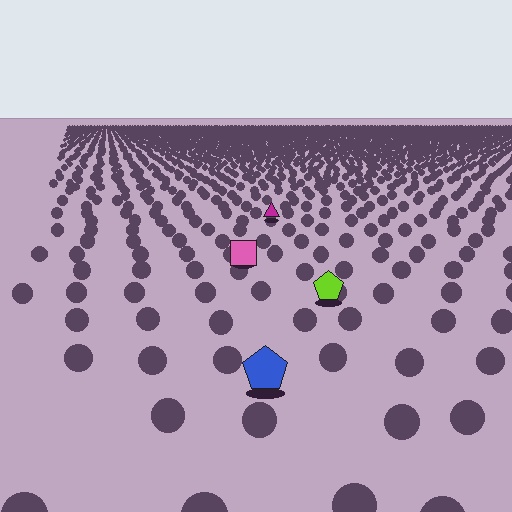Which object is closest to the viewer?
The blue pentagon is closest. The texture marks near it are larger and more spread out.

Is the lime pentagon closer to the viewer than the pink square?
Yes. The lime pentagon is closer — you can tell from the texture gradient: the ground texture is coarser near it.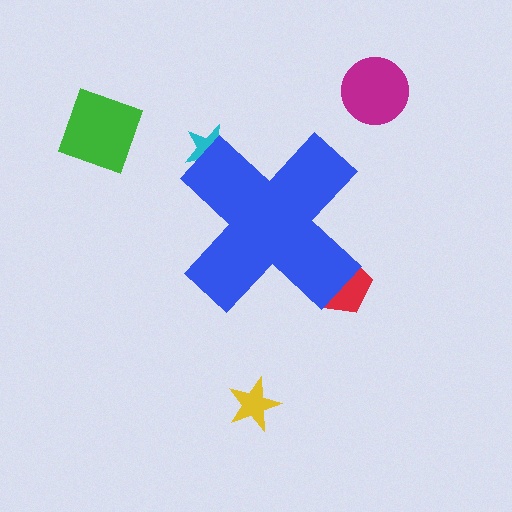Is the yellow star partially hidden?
No, the yellow star is fully visible.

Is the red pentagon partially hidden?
Yes, the red pentagon is partially hidden behind the blue cross.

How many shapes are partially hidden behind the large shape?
2 shapes are partially hidden.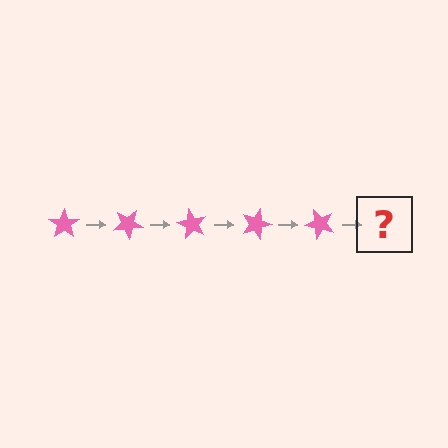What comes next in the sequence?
The next element should be a pink star rotated 150 degrees.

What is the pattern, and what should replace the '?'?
The pattern is that the star rotates 30 degrees each step. The '?' should be a pink star rotated 150 degrees.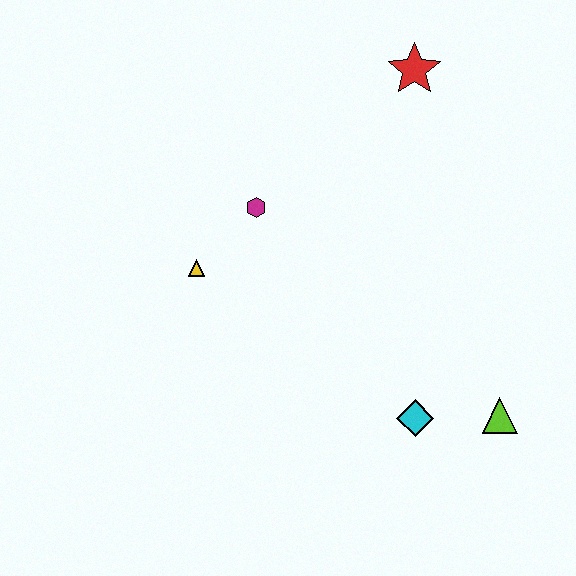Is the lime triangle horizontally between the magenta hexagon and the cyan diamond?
No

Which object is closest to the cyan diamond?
The lime triangle is closest to the cyan diamond.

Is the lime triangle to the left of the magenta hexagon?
No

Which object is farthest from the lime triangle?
The red star is farthest from the lime triangle.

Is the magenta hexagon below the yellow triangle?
No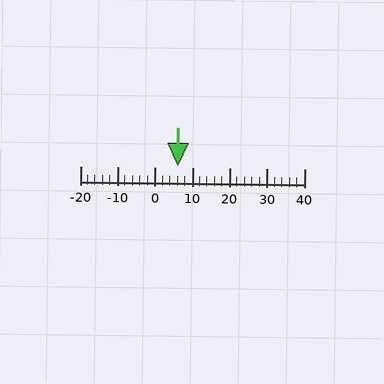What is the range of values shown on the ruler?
The ruler shows values from -20 to 40.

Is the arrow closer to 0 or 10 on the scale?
The arrow is closer to 10.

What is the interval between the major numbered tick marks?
The major tick marks are spaced 10 units apart.